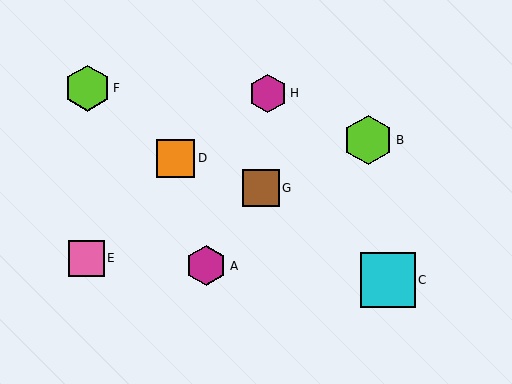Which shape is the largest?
The cyan square (labeled C) is the largest.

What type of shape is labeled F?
Shape F is a lime hexagon.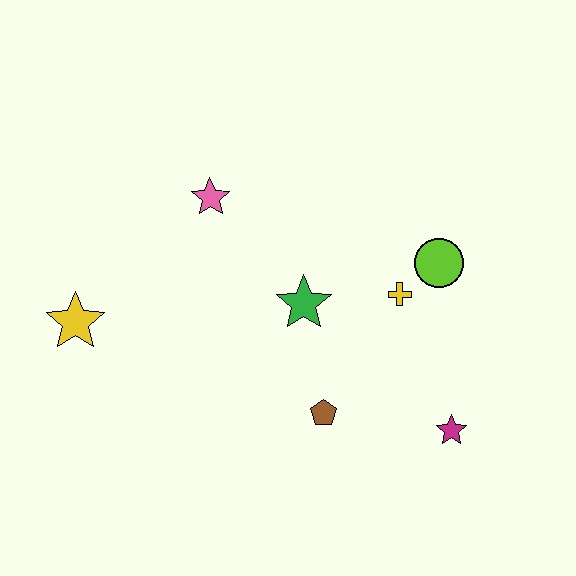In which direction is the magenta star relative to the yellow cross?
The magenta star is below the yellow cross.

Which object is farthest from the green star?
The yellow star is farthest from the green star.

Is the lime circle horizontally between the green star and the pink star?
No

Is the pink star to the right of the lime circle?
No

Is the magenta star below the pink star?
Yes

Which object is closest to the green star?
The yellow cross is closest to the green star.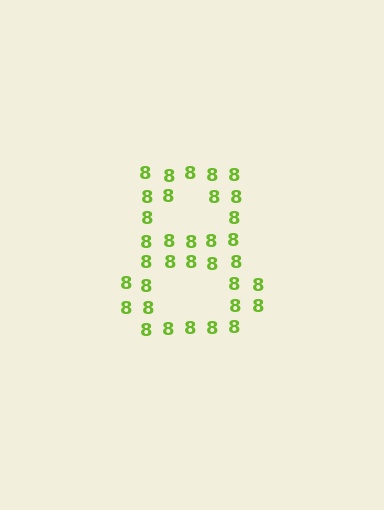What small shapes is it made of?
It is made of small digit 8's.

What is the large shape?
The large shape is the digit 8.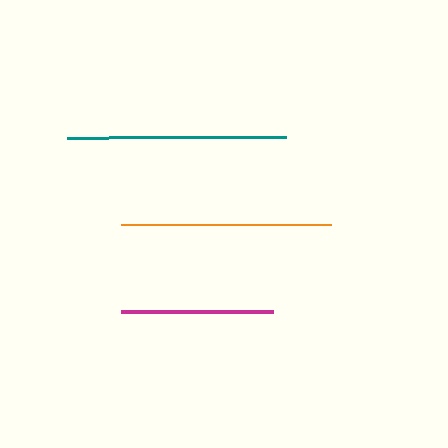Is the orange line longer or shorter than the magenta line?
The orange line is longer than the magenta line.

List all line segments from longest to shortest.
From longest to shortest: teal, orange, magenta.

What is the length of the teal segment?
The teal segment is approximately 219 pixels long.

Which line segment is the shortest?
The magenta line is the shortest at approximately 152 pixels.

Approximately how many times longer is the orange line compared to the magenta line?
The orange line is approximately 1.4 times the length of the magenta line.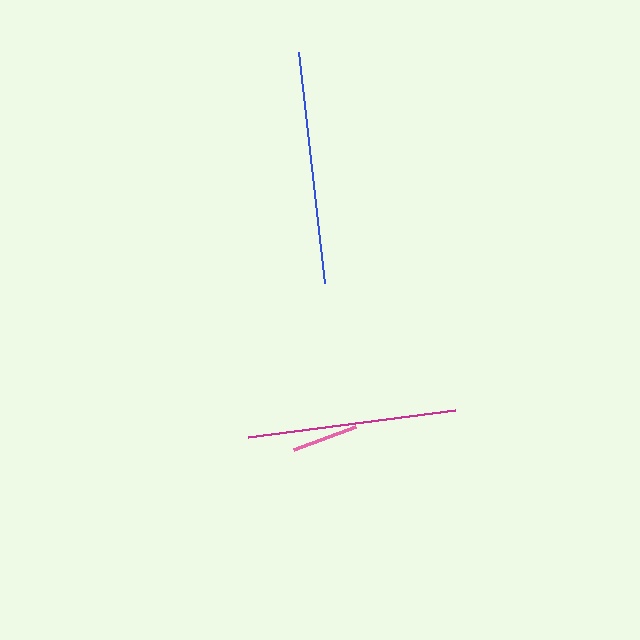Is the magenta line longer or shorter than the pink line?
The magenta line is longer than the pink line.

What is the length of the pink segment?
The pink segment is approximately 67 pixels long.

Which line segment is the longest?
The blue line is the longest at approximately 232 pixels.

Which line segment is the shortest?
The pink line is the shortest at approximately 67 pixels.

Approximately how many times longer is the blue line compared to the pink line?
The blue line is approximately 3.5 times the length of the pink line.